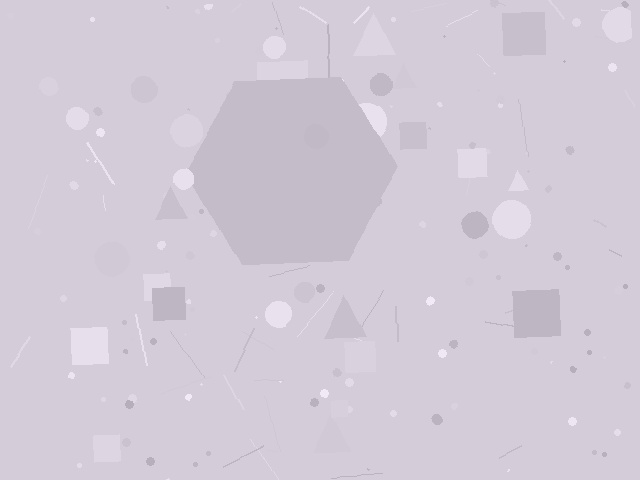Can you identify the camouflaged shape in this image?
The camouflaged shape is a hexagon.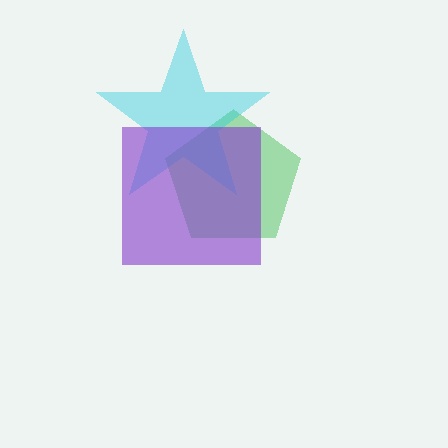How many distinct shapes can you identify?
There are 3 distinct shapes: a green pentagon, a cyan star, a purple square.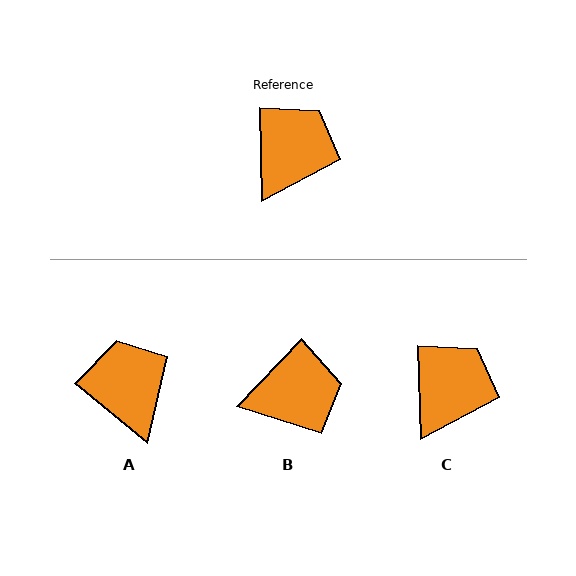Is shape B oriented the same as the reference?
No, it is off by about 46 degrees.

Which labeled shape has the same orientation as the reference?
C.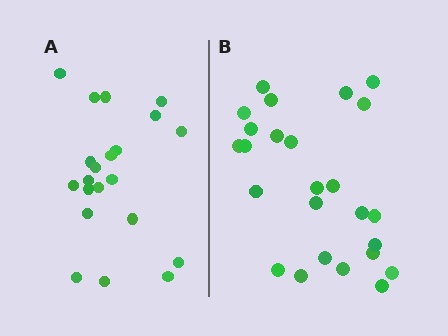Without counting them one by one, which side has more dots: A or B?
Region B (the right region) has more dots.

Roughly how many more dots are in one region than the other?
Region B has about 4 more dots than region A.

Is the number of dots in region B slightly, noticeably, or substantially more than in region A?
Region B has only slightly more — the two regions are fairly close. The ratio is roughly 1.2 to 1.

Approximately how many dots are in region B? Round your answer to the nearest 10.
About 20 dots. (The exact count is 25, which rounds to 20.)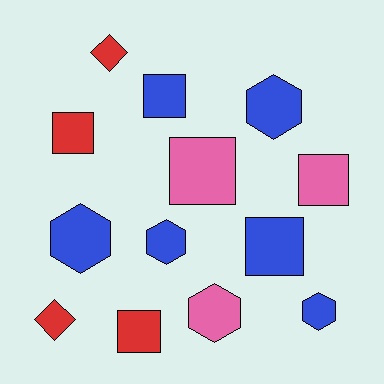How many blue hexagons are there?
There are 4 blue hexagons.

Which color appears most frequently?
Blue, with 6 objects.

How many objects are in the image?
There are 13 objects.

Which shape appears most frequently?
Square, with 6 objects.